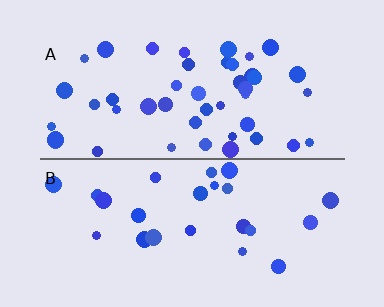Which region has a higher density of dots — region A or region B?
A (the top).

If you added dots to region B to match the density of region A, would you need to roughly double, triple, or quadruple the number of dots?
Approximately double.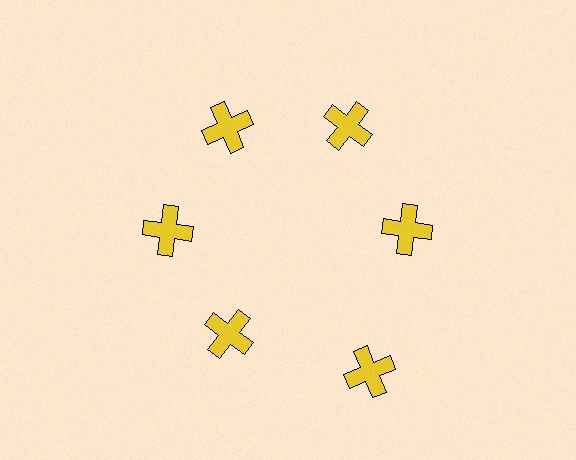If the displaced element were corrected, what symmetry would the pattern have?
It would have 6-fold rotational symmetry — the pattern would map onto itself every 60 degrees.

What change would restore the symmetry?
The symmetry would be restored by moving it inward, back onto the ring so that all 6 crosses sit at equal angles and equal distance from the center.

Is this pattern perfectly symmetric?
No. The 6 yellow crosses are arranged in a ring, but one element near the 5 o'clock position is pushed outward from the center, breaking the 6-fold rotational symmetry.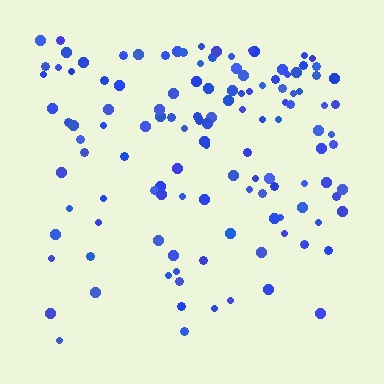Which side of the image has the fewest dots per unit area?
The bottom.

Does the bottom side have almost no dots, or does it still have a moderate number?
Still a moderate number, just noticeably fewer than the top.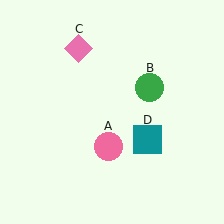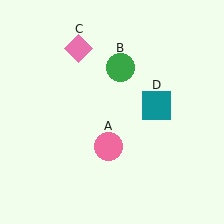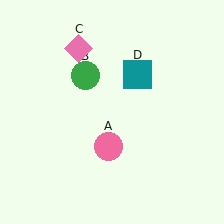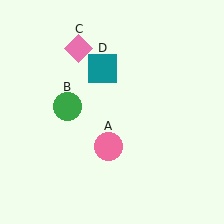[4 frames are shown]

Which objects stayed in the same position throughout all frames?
Pink circle (object A) and pink diamond (object C) remained stationary.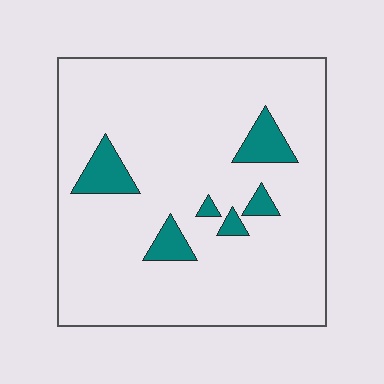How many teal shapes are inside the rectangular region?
6.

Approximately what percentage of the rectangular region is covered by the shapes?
Approximately 10%.